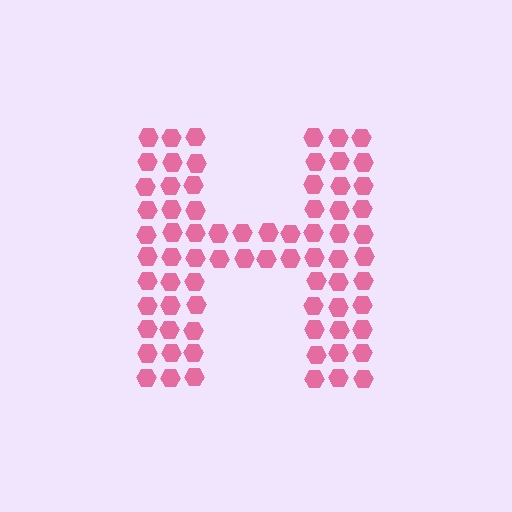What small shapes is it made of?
It is made of small hexagons.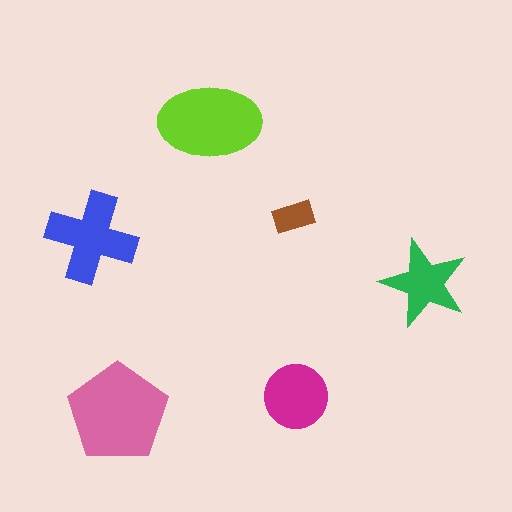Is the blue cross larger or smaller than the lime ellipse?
Smaller.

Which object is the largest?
The pink pentagon.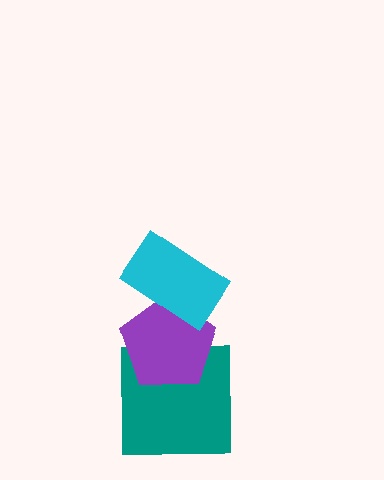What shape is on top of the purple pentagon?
The cyan rectangle is on top of the purple pentagon.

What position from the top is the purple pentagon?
The purple pentagon is 2nd from the top.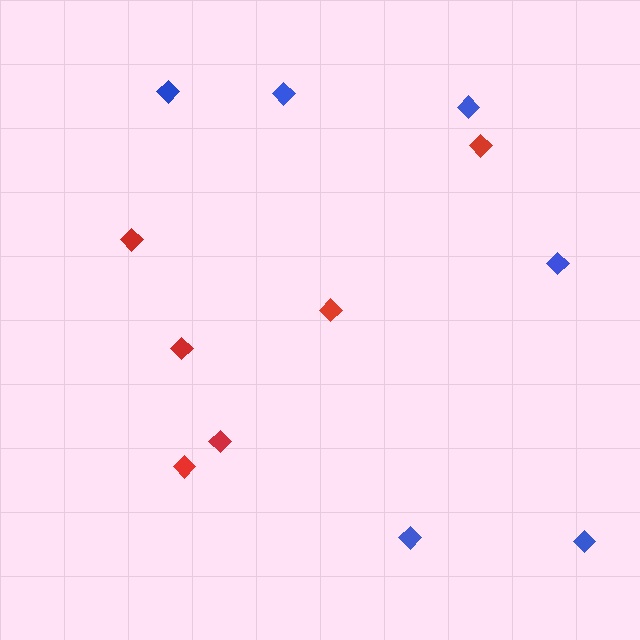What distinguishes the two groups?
There are 2 groups: one group of red diamonds (6) and one group of blue diamonds (6).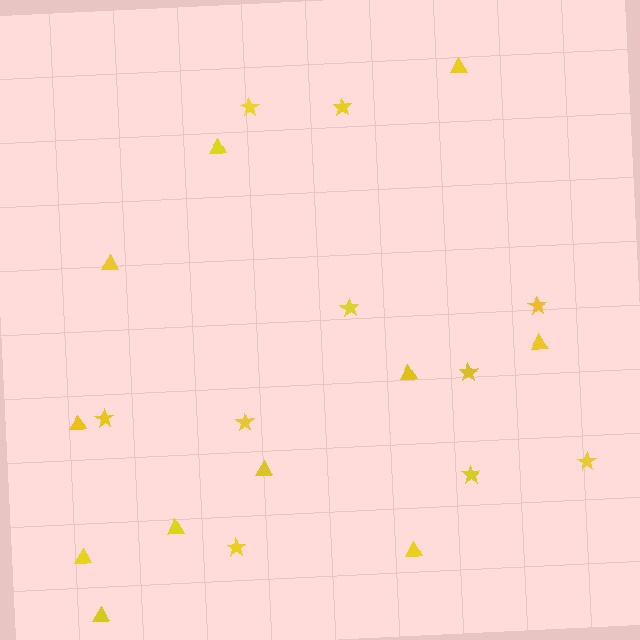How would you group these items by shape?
There are 2 groups: one group of triangles (11) and one group of stars (10).